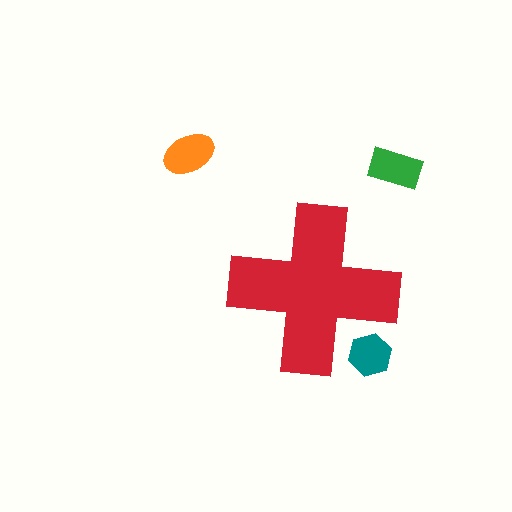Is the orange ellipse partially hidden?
No, the orange ellipse is fully visible.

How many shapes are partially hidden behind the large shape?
1 shape is partially hidden.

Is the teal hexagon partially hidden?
Yes, the teal hexagon is partially hidden behind the red cross.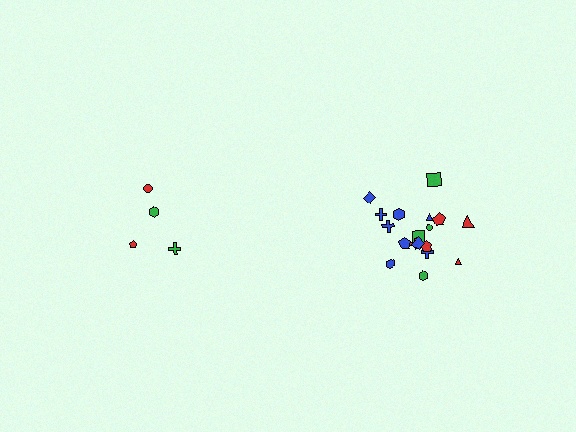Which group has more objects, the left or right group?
The right group.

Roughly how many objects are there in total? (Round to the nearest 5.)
Roughly 20 objects in total.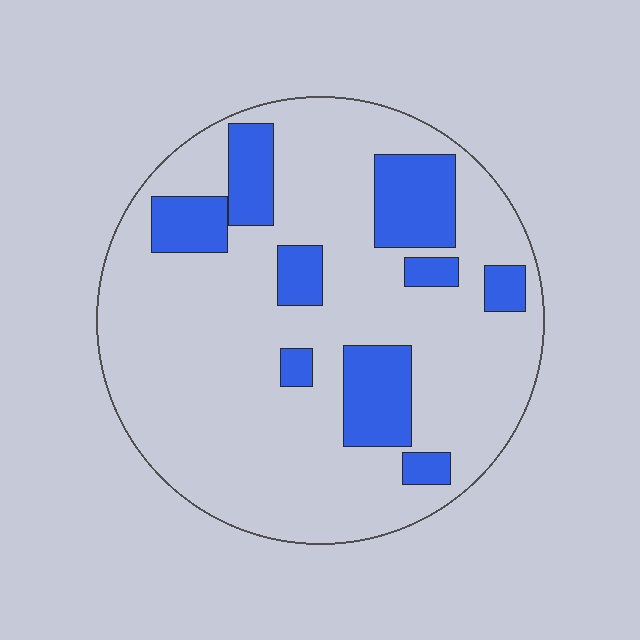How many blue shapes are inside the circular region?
9.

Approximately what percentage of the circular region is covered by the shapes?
Approximately 20%.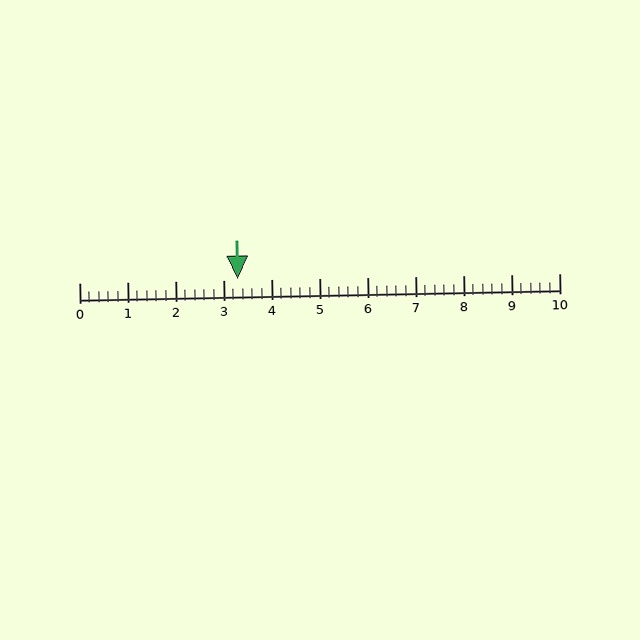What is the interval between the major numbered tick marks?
The major tick marks are spaced 1 units apart.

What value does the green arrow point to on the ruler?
The green arrow points to approximately 3.3.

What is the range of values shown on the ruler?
The ruler shows values from 0 to 10.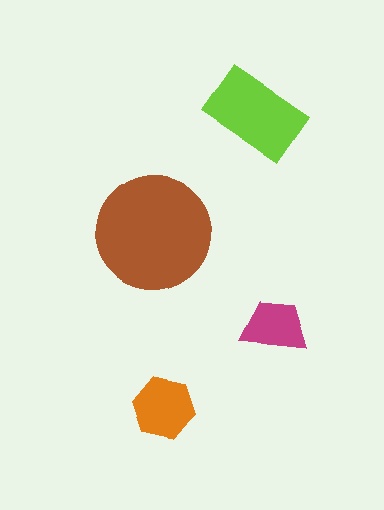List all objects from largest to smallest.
The brown circle, the lime rectangle, the orange hexagon, the magenta trapezoid.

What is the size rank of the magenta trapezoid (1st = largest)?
4th.